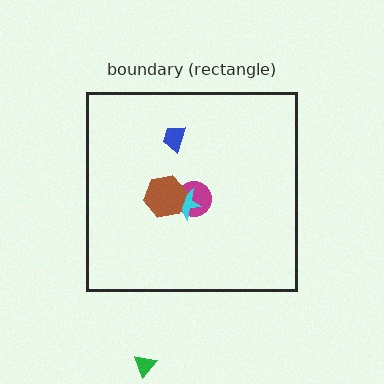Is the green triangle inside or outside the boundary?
Outside.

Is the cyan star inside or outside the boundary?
Inside.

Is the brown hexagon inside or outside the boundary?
Inside.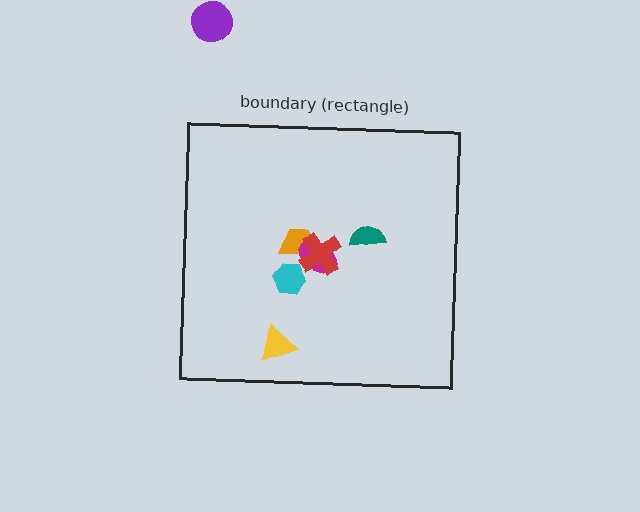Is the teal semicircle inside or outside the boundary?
Inside.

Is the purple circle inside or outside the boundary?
Outside.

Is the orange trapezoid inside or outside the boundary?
Inside.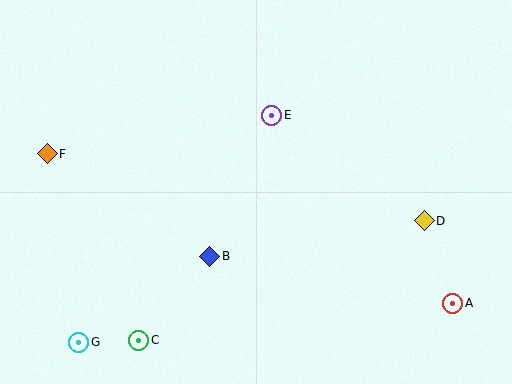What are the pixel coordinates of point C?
Point C is at (139, 340).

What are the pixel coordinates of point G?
Point G is at (79, 342).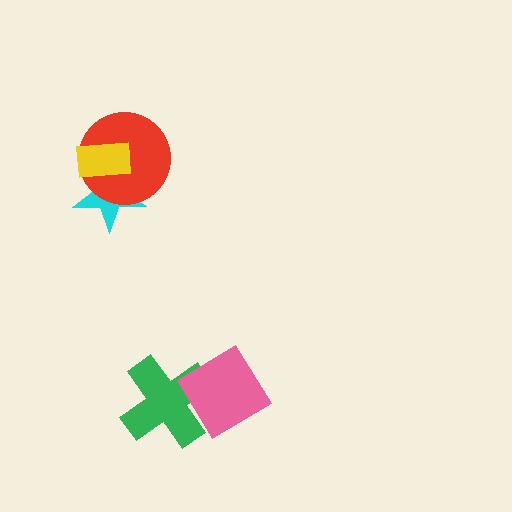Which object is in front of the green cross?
The pink diamond is in front of the green cross.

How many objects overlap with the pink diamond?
1 object overlaps with the pink diamond.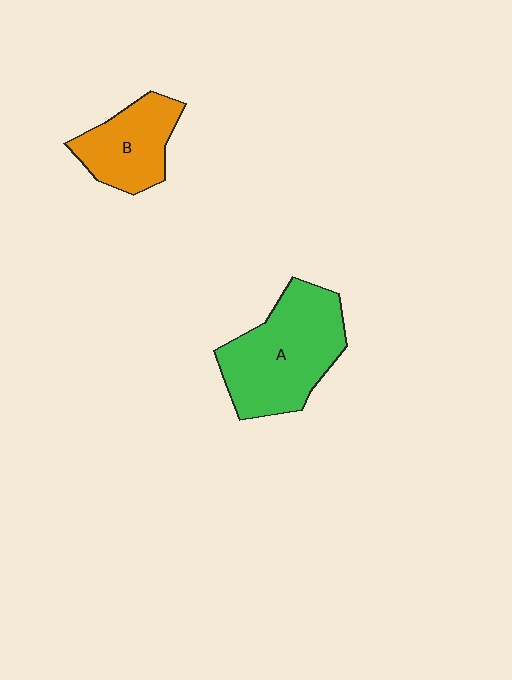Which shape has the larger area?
Shape A (green).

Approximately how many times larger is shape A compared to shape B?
Approximately 1.6 times.